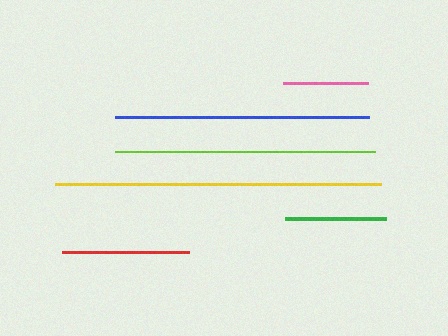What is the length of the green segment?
The green segment is approximately 100 pixels long.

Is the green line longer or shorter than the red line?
The red line is longer than the green line.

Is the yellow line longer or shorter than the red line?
The yellow line is longer than the red line.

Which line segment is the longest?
The yellow line is the longest at approximately 325 pixels.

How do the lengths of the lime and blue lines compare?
The lime and blue lines are approximately the same length.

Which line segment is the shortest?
The pink line is the shortest at approximately 85 pixels.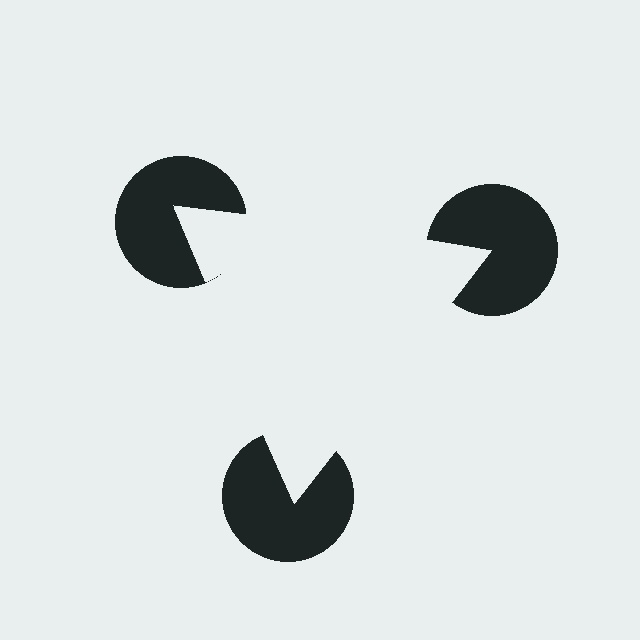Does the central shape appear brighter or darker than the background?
It typically appears slightly brighter than the background, even though no actual brightness change is drawn.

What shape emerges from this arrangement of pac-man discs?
An illusory triangle — its edges are inferred from the aligned wedge cuts in the pac-man discs, not physically drawn.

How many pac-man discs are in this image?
There are 3 — one at each vertex of the illusory triangle.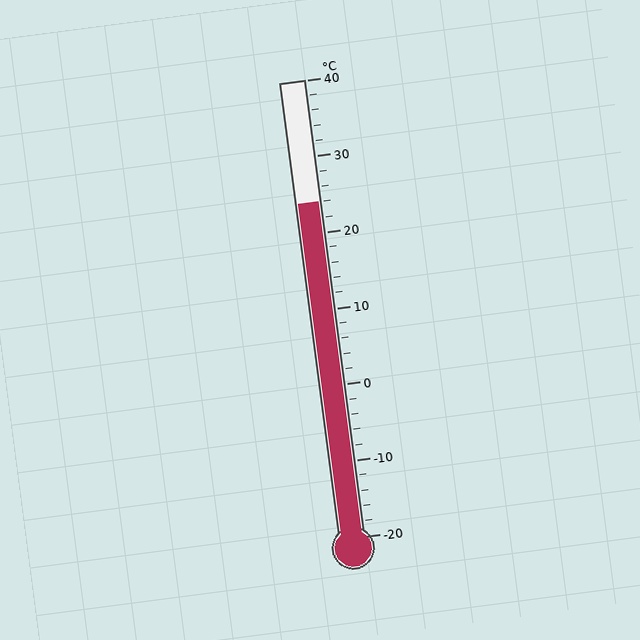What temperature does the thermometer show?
The thermometer shows approximately 24°C.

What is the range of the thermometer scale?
The thermometer scale ranges from -20°C to 40°C.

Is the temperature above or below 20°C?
The temperature is above 20°C.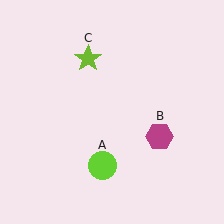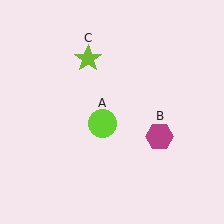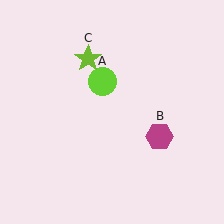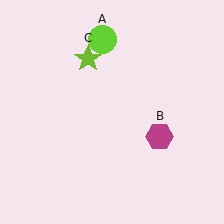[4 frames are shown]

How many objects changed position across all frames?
1 object changed position: lime circle (object A).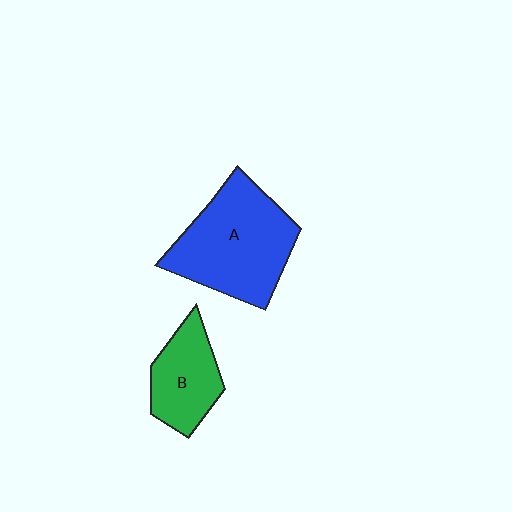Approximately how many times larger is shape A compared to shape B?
Approximately 1.8 times.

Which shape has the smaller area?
Shape B (green).